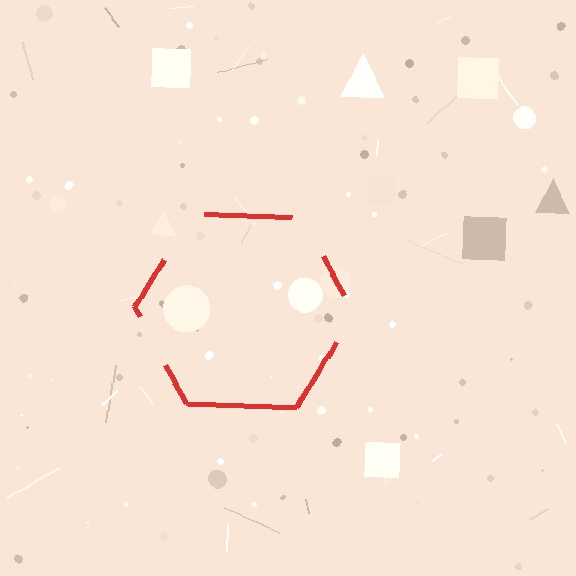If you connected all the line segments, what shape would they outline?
They would outline a hexagon.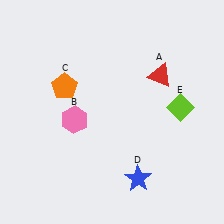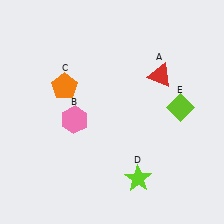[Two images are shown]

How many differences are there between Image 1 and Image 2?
There is 1 difference between the two images.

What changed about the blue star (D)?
In Image 1, D is blue. In Image 2, it changed to lime.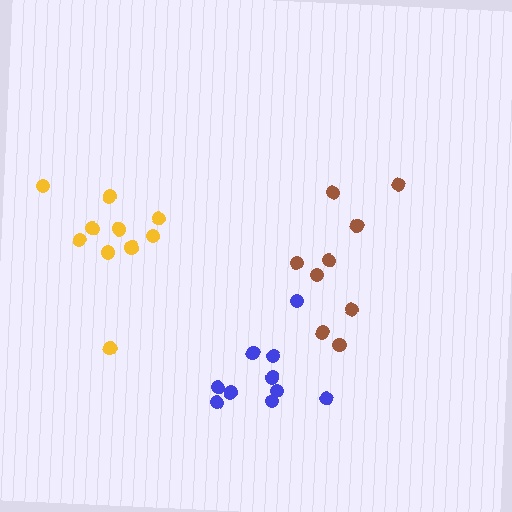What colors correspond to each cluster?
The clusters are colored: blue, yellow, brown.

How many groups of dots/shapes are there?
There are 3 groups.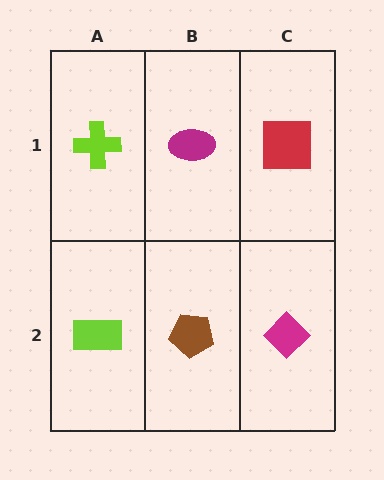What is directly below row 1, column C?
A magenta diamond.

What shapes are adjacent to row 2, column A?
A lime cross (row 1, column A), a brown pentagon (row 2, column B).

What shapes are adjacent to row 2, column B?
A magenta ellipse (row 1, column B), a lime rectangle (row 2, column A), a magenta diamond (row 2, column C).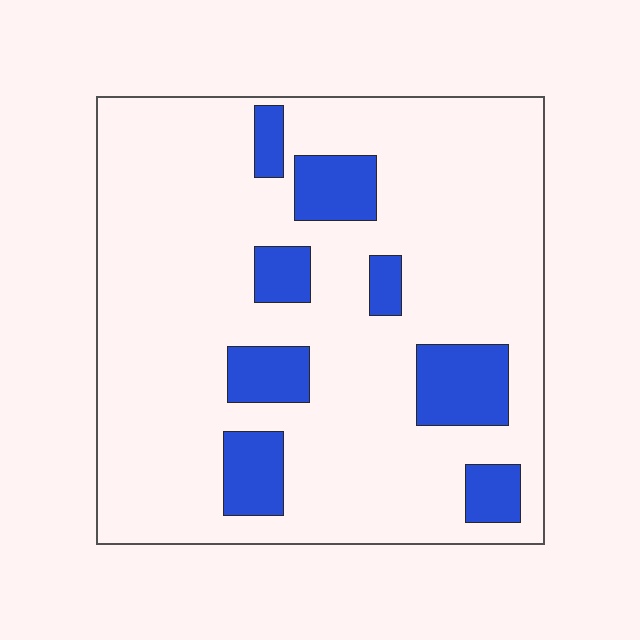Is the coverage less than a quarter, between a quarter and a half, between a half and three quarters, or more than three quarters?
Less than a quarter.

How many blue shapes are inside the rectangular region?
8.